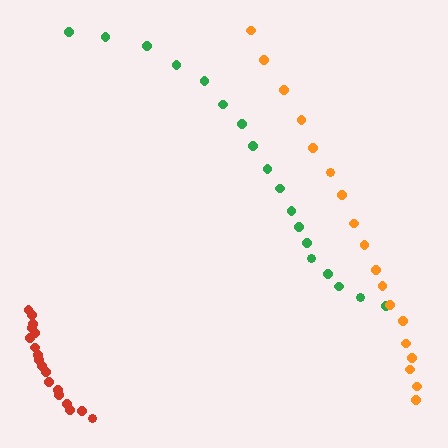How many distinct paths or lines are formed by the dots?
There are 3 distinct paths.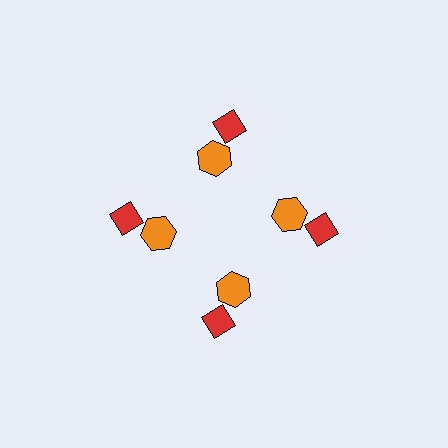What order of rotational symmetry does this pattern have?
This pattern has 4-fold rotational symmetry.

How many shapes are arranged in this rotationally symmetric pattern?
There are 8 shapes, arranged in 4 groups of 2.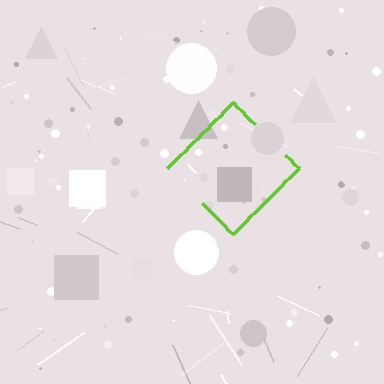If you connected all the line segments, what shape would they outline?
They would outline a diamond.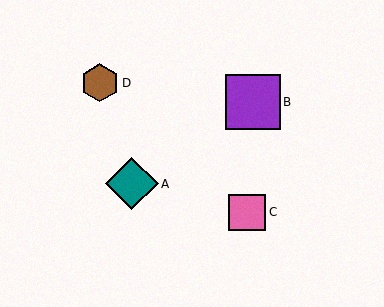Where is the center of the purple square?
The center of the purple square is at (253, 102).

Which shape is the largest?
The purple square (labeled B) is the largest.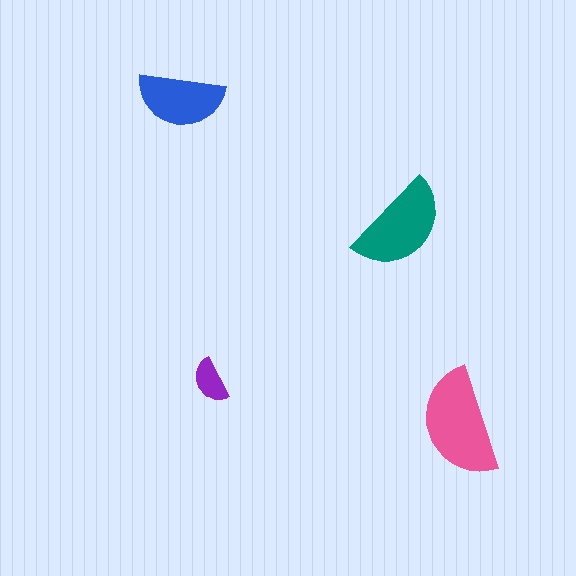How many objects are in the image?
There are 4 objects in the image.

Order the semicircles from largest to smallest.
the pink one, the teal one, the blue one, the purple one.